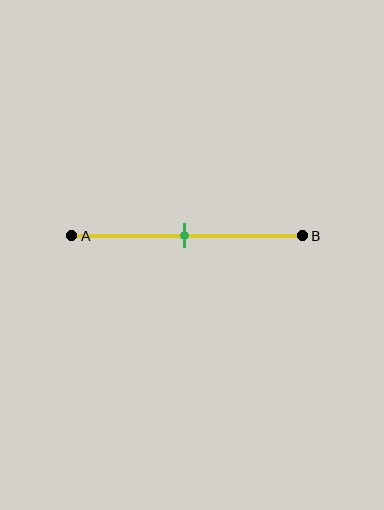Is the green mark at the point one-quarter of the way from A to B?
No, the mark is at about 50% from A, not at the 25% one-quarter point.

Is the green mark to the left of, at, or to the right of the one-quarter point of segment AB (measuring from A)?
The green mark is to the right of the one-quarter point of segment AB.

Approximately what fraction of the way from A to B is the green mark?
The green mark is approximately 50% of the way from A to B.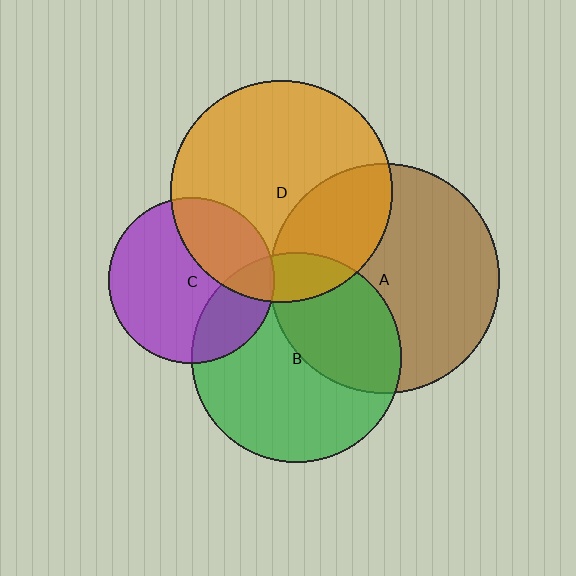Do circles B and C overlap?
Yes.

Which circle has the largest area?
Circle A (brown).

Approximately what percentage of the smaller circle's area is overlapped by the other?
Approximately 25%.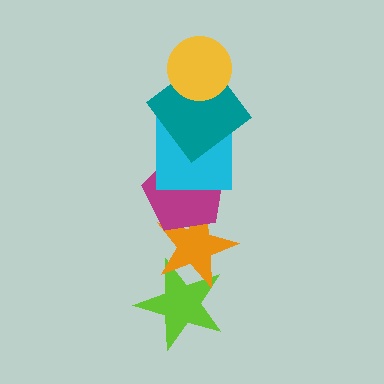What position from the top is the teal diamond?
The teal diamond is 2nd from the top.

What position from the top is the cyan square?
The cyan square is 3rd from the top.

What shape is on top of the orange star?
The magenta pentagon is on top of the orange star.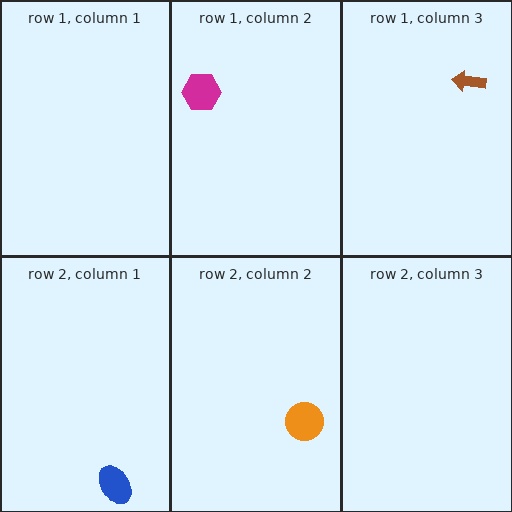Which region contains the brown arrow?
The row 1, column 3 region.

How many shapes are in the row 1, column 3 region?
1.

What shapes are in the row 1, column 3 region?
The brown arrow.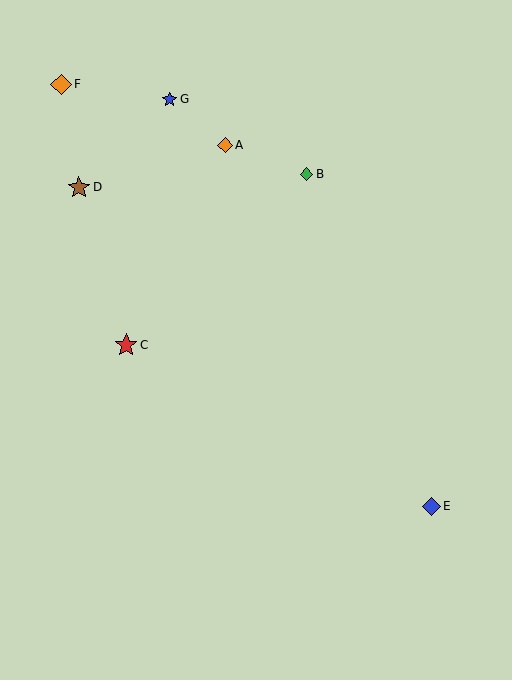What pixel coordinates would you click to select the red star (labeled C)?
Click at (126, 345) to select the red star C.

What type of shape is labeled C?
Shape C is a red star.